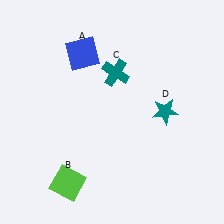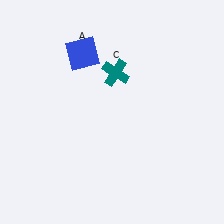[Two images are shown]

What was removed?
The lime square (B), the teal star (D) were removed in Image 2.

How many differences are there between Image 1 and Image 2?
There are 2 differences between the two images.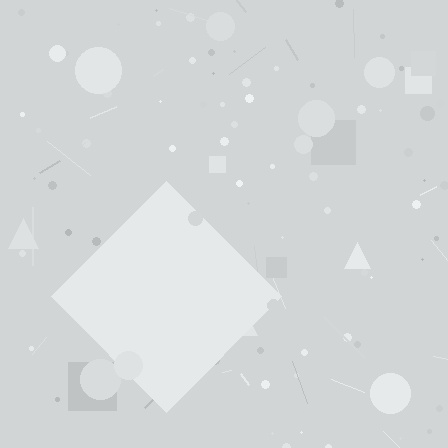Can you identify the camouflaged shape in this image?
The camouflaged shape is a diamond.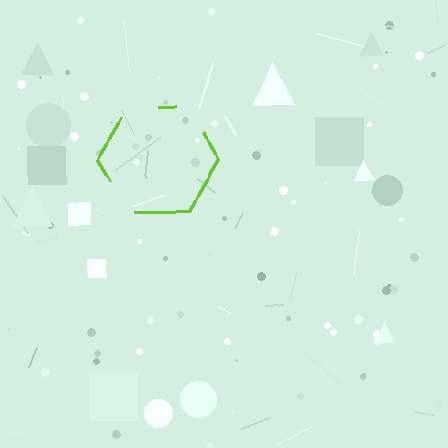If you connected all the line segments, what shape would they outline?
They would outline a hexagon.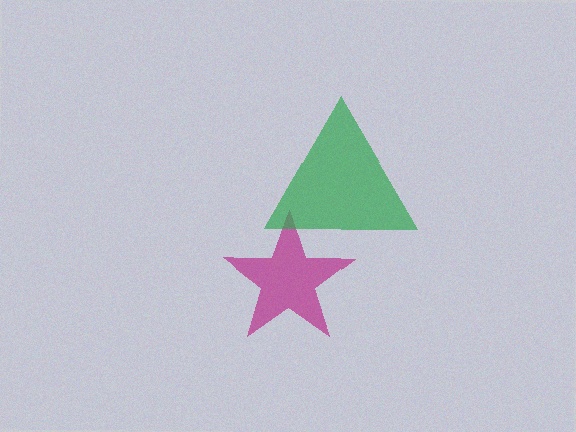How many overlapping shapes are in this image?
There are 2 overlapping shapes in the image.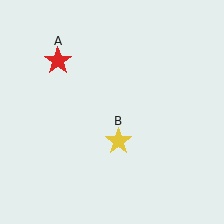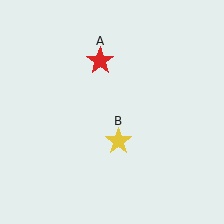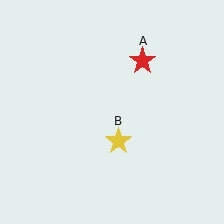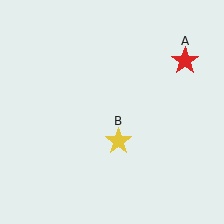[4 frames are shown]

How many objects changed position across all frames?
1 object changed position: red star (object A).